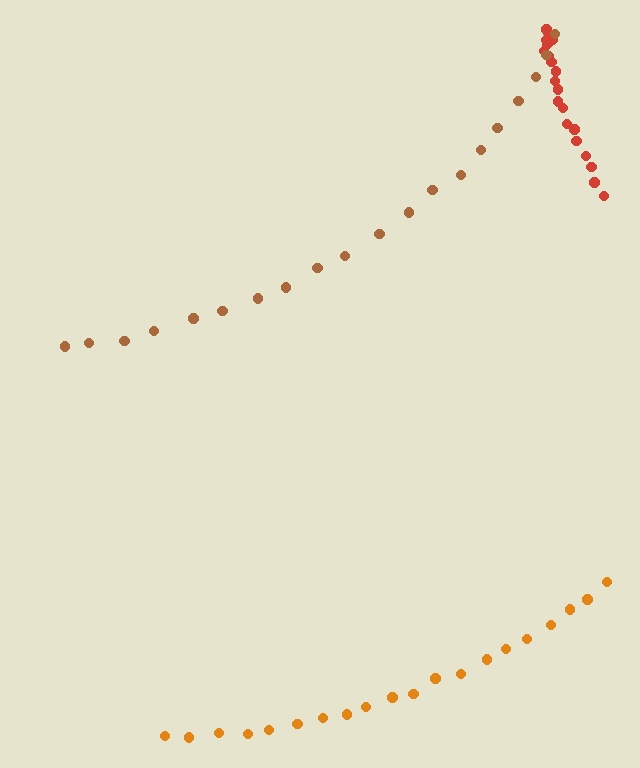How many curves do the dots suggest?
There are 3 distinct paths.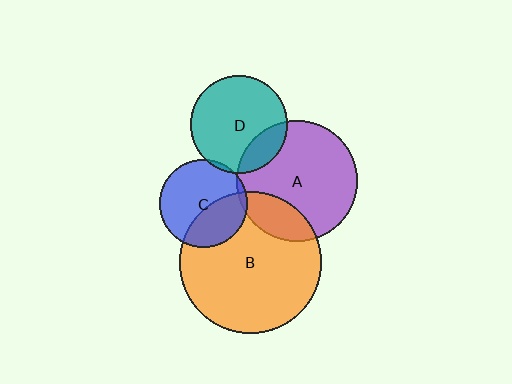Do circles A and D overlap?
Yes.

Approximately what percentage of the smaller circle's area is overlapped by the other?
Approximately 20%.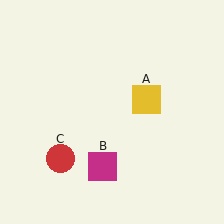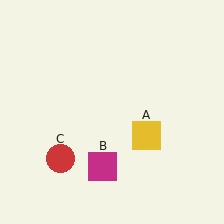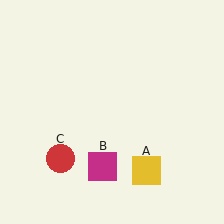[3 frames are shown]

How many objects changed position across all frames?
1 object changed position: yellow square (object A).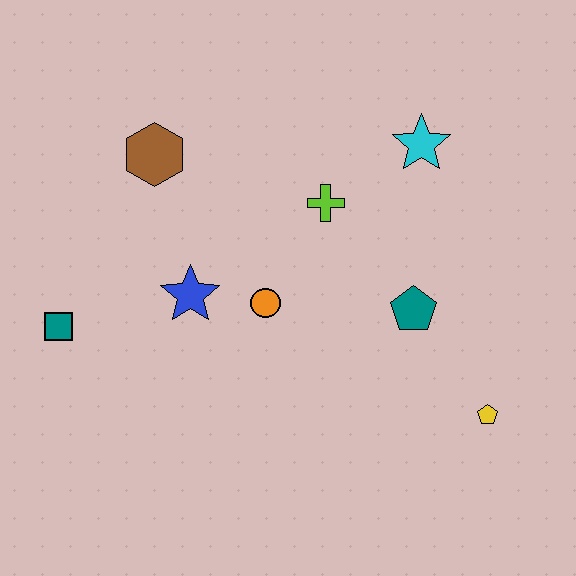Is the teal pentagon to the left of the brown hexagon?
No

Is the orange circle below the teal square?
No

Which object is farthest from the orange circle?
The yellow pentagon is farthest from the orange circle.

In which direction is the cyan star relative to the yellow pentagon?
The cyan star is above the yellow pentagon.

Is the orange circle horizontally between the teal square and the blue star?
No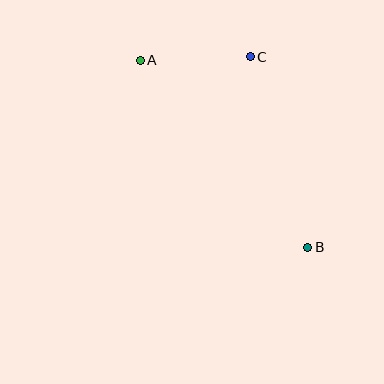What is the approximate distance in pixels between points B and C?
The distance between B and C is approximately 199 pixels.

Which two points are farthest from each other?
Points A and B are farthest from each other.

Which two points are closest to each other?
Points A and C are closest to each other.